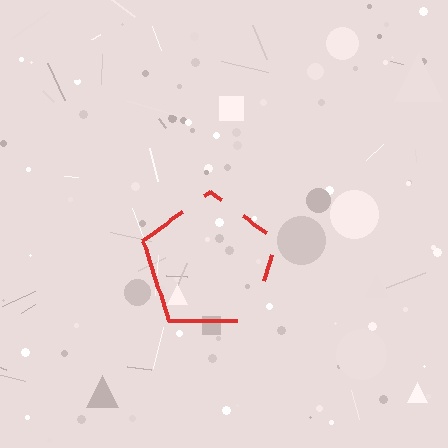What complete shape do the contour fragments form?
The contour fragments form a pentagon.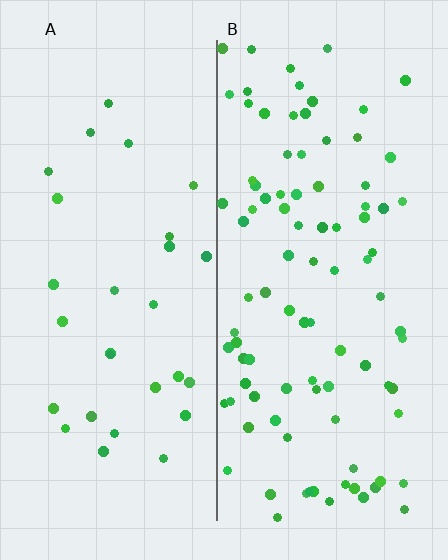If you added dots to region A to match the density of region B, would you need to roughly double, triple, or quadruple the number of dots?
Approximately triple.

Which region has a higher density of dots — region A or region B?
B (the right).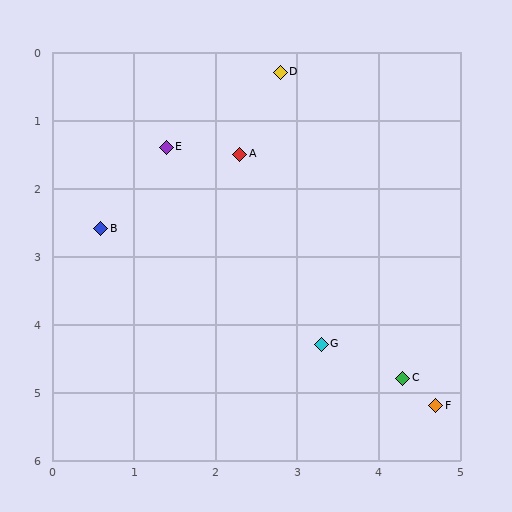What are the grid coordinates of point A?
Point A is at approximately (2.3, 1.5).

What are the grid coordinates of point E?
Point E is at approximately (1.4, 1.4).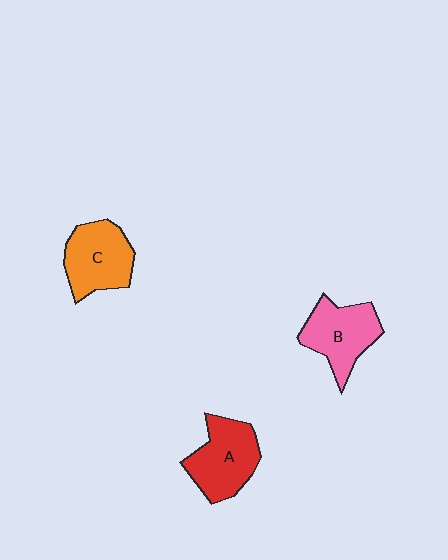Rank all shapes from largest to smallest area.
From largest to smallest: A (red), C (orange), B (pink).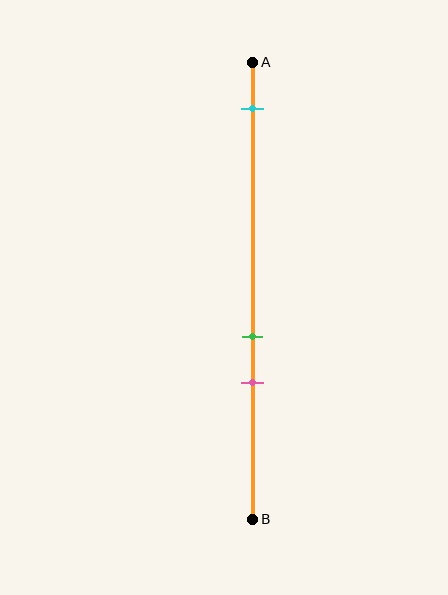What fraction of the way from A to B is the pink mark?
The pink mark is approximately 70% (0.7) of the way from A to B.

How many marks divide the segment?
There are 3 marks dividing the segment.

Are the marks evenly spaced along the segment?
No, the marks are not evenly spaced.